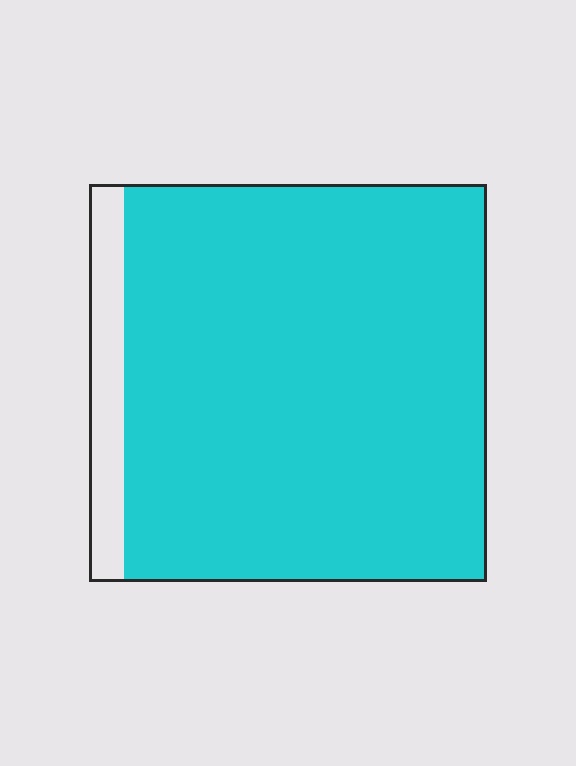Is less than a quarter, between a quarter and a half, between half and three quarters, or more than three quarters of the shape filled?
More than three quarters.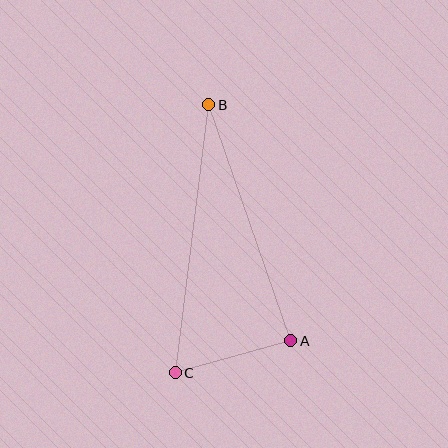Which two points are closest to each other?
Points A and C are closest to each other.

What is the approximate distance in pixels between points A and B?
The distance between A and B is approximately 250 pixels.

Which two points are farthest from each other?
Points B and C are farthest from each other.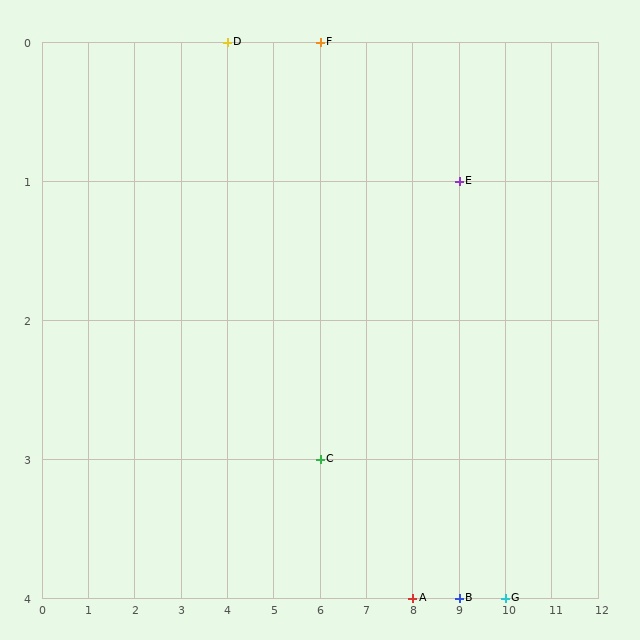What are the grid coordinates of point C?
Point C is at grid coordinates (6, 3).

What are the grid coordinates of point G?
Point G is at grid coordinates (10, 4).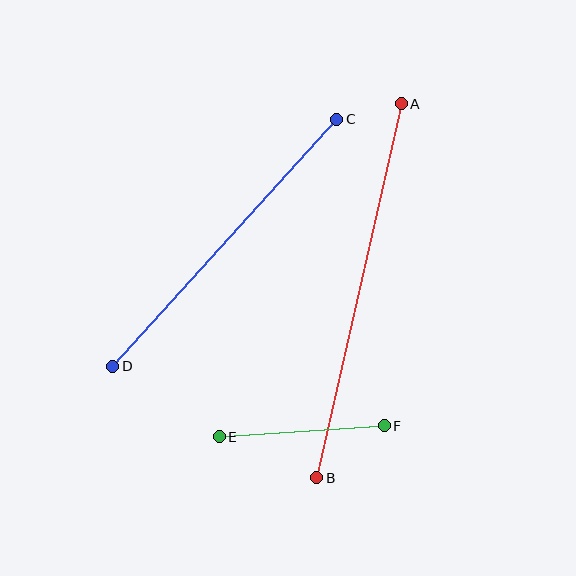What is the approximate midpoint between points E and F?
The midpoint is at approximately (302, 431) pixels.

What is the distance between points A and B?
The distance is approximately 384 pixels.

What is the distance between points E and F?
The distance is approximately 165 pixels.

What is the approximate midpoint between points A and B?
The midpoint is at approximately (359, 291) pixels.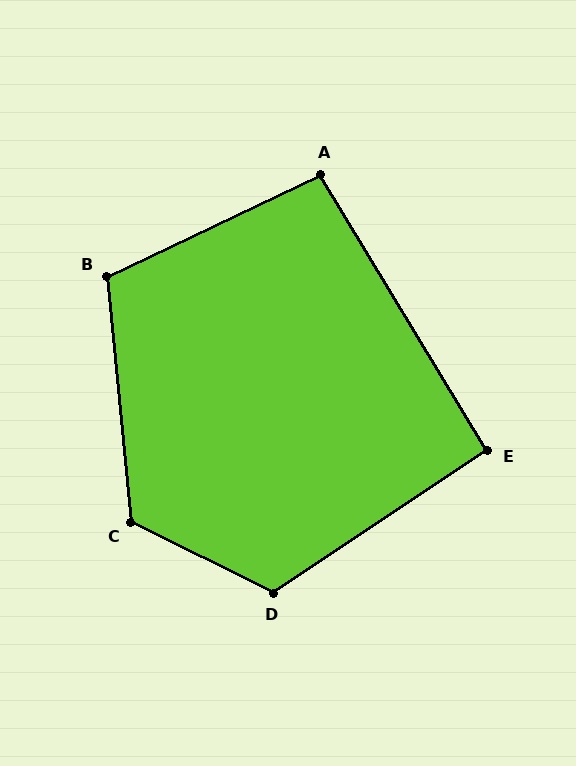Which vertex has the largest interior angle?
C, at approximately 122 degrees.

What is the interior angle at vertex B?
Approximately 110 degrees (obtuse).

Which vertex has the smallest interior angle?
E, at approximately 92 degrees.